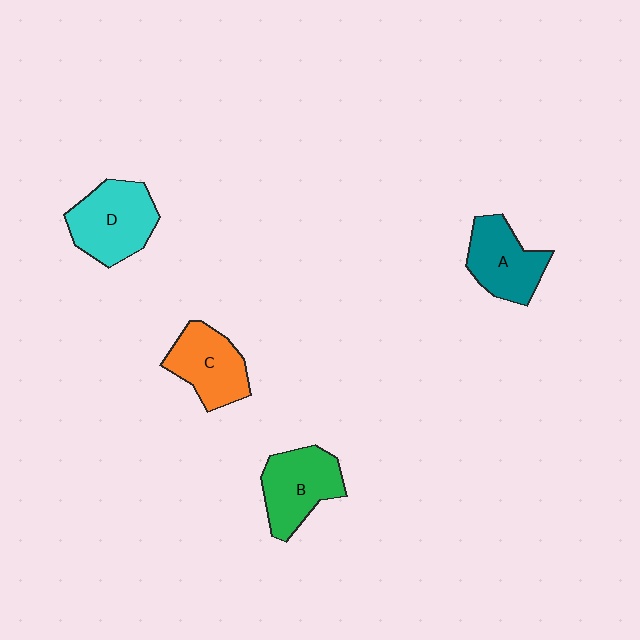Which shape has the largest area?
Shape D (cyan).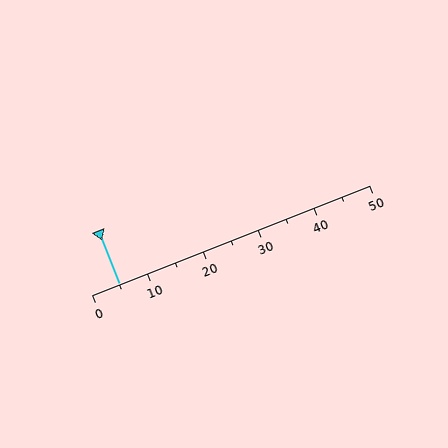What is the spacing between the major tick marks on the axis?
The major ticks are spaced 10 apart.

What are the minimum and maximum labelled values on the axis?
The axis runs from 0 to 50.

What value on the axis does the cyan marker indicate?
The marker indicates approximately 5.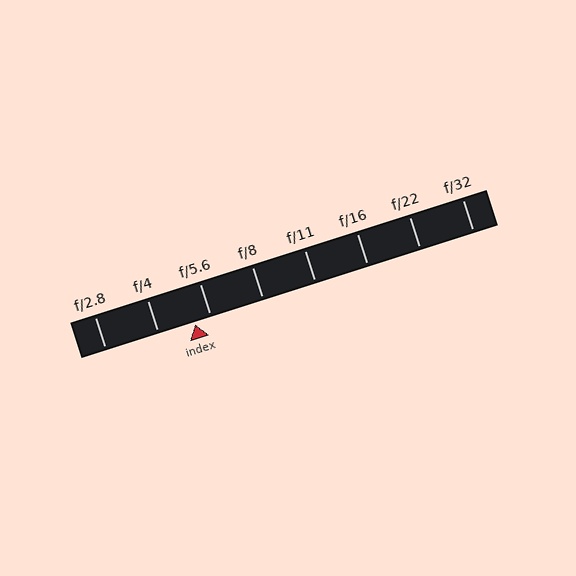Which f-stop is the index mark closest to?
The index mark is closest to f/5.6.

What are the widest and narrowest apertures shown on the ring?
The widest aperture shown is f/2.8 and the narrowest is f/32.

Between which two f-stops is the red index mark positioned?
The index mark is between f/4 and f/5.6.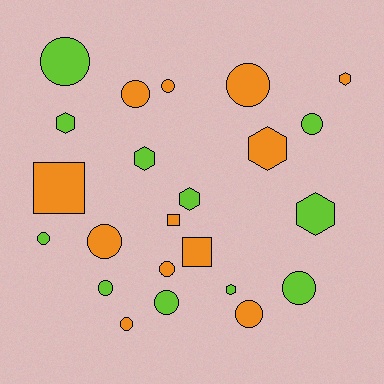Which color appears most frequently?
Orange, with 12 objects.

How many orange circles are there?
There are 7 orange circles.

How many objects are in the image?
There are 23 objects.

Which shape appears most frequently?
Circle, with 13 objects.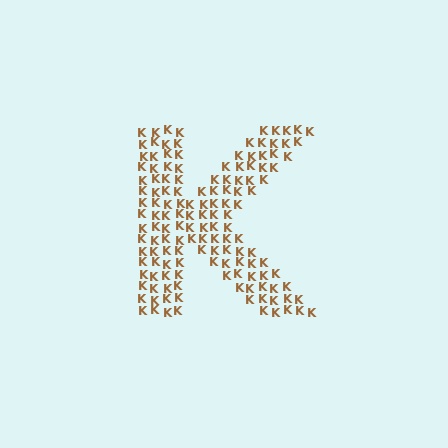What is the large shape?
The large shape is the letter K.